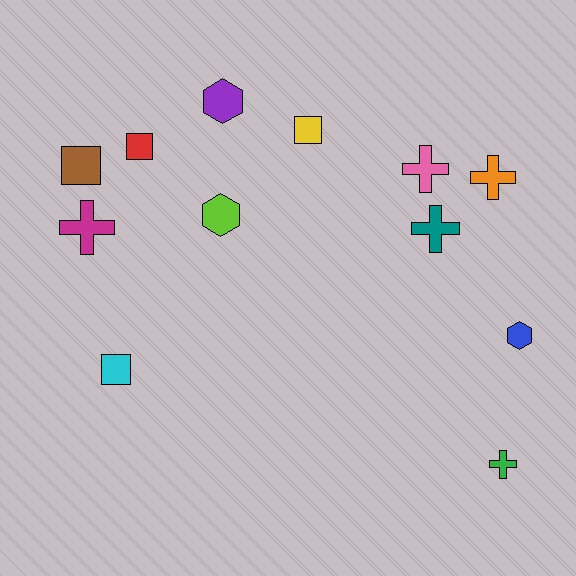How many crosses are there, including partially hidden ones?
There are 5 crosses.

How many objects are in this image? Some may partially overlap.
There are 12 objects.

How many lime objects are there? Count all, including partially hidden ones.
There is 1 lime object.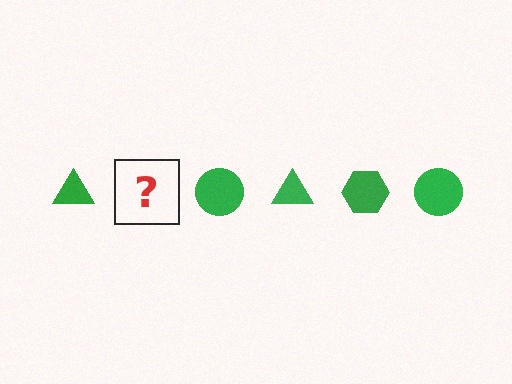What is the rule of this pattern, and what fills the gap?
The rule is that the pattern cycles through triangle, hexagon, circle shapes in green. The gap should be filled with a green hexagon.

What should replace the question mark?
The question mark should be replaced with a green hexagon.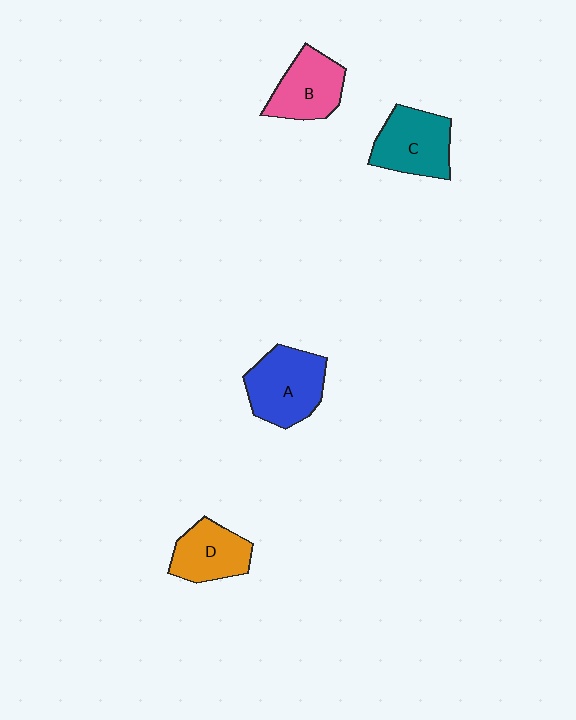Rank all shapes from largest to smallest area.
From largest to smallest: A (blue), C (teal), B (pink), D (orange).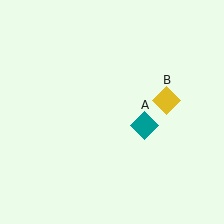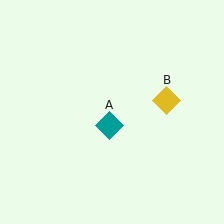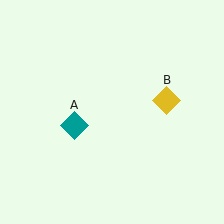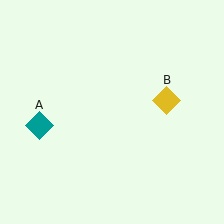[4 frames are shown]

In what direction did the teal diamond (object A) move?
The teal diamond (object A) moved left.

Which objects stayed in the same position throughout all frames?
Yellow diamond (object B) remained stationary.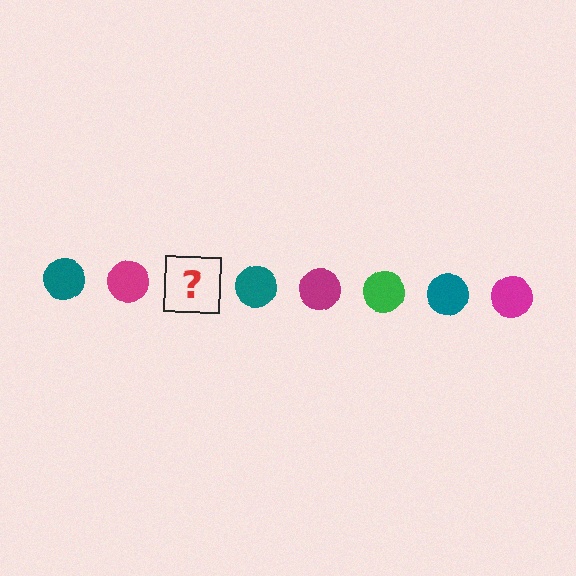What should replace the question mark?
The question mark should be replaced with a green circle.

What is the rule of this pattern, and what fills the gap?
The rule is that the pattern cycles through teal, magenta, green circles. The gap should be filled with a green circle.